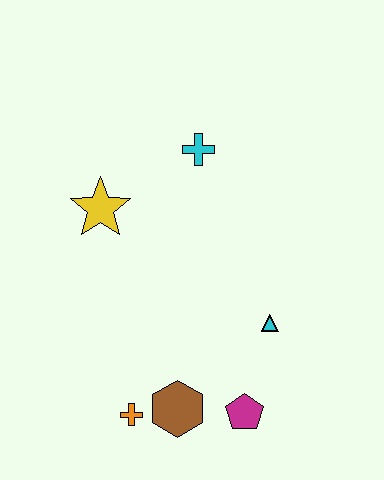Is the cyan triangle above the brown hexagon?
Yes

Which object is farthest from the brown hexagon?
The cyan cross is farthest from the brown hexagon.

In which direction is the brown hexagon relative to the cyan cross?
The brown hexagon is below the cyan cross.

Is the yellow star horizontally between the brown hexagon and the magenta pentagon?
No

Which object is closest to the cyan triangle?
The magenta pentagon is closest to the cyan triangle.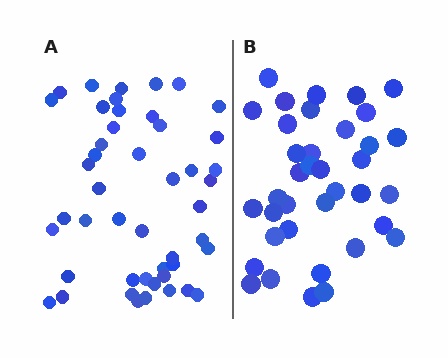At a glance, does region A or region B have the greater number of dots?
Region A (the left region) has more dots.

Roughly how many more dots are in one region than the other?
Region A has roughly 10 or so more dots than region B.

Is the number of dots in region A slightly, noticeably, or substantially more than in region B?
Region A has noticeably more, but not dramatically so. The ratio is roughly 1.3 to 1.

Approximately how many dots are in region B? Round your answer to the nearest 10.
About 40 dots. (The exact count is 37, which rounds to 40.)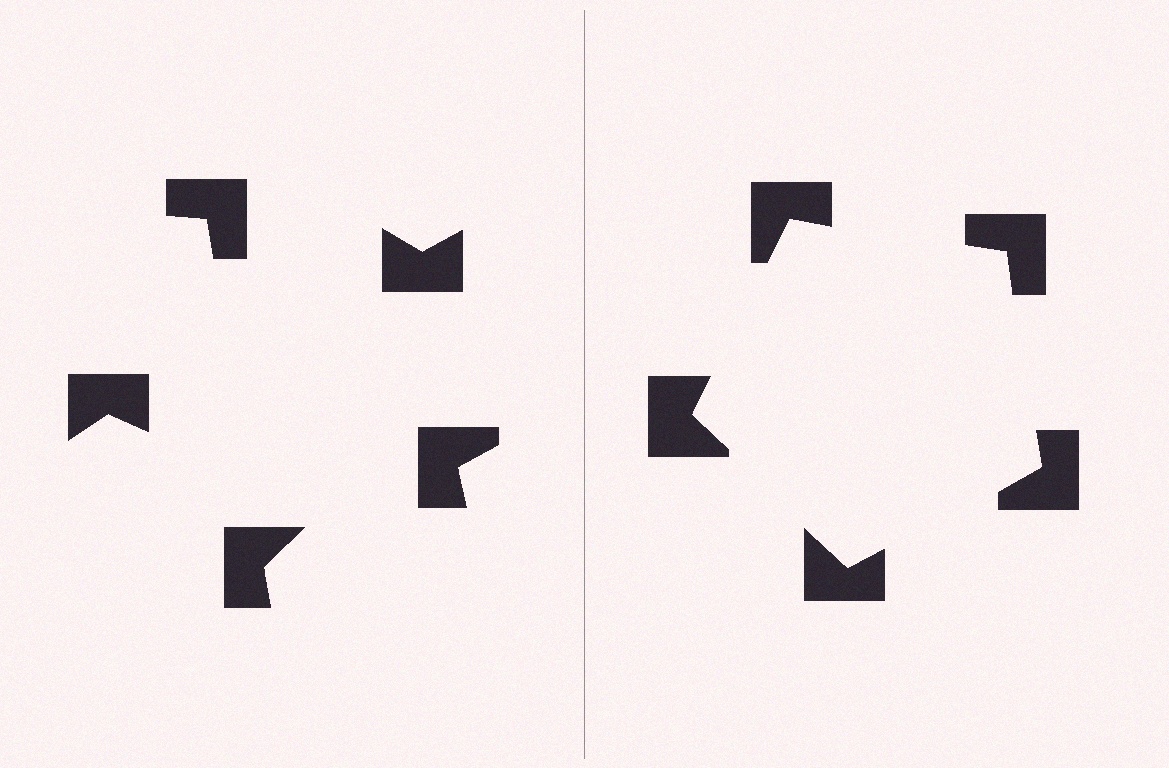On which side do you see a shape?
An illusory pentagon appears on the right side. On the left side the wedge cuts are rotated, so no coherent shape forms.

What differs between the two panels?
The notched squares are positioned identically on both sides; only the wedge orientations differ. On the right they align to a pentagon; on the left they are misaligned.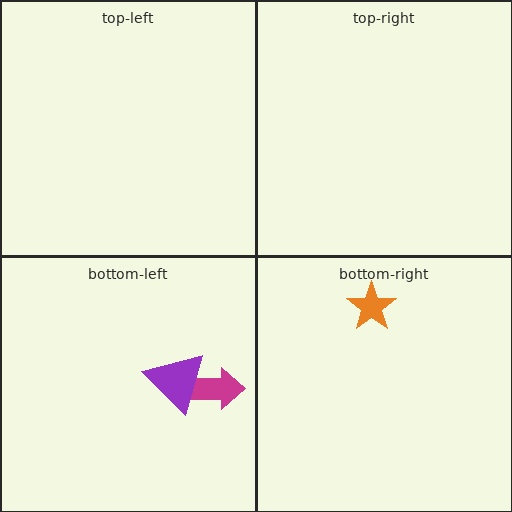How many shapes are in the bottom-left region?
2.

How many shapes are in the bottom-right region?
1.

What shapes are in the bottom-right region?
The orange star.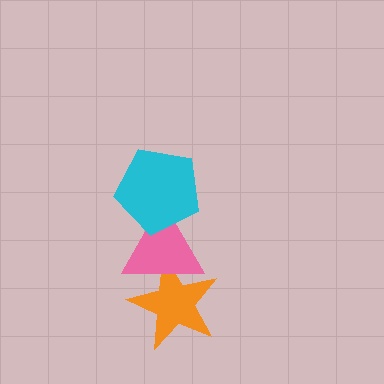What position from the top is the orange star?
The orange star is 3rd from the top.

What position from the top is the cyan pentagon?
The cyan pentagon is 1st from the top.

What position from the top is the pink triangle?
The pink triangle is 2nd from the top.